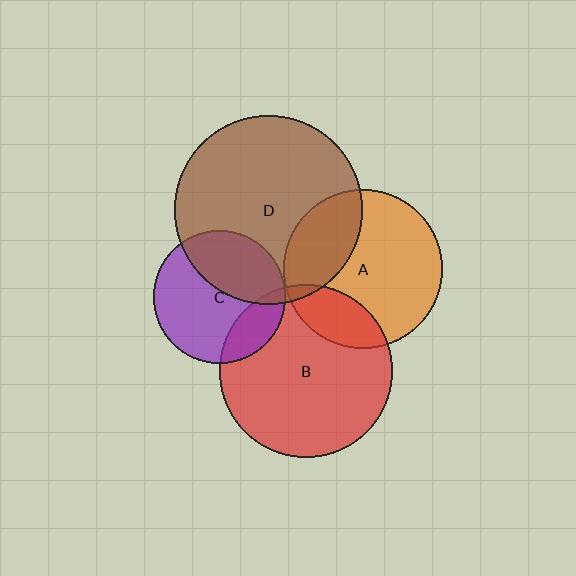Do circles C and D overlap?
Yes.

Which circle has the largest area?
Circle D (brown).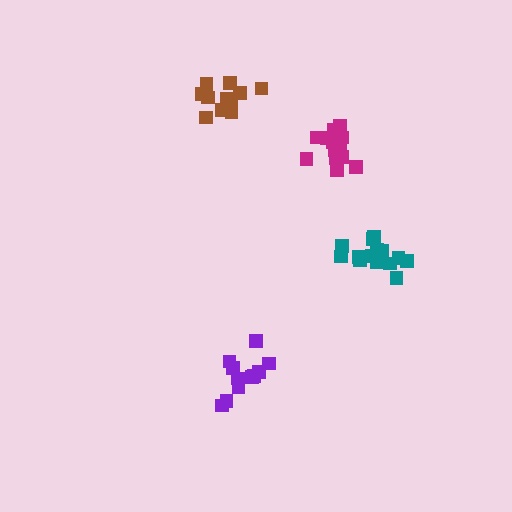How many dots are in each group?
Group 1: 11 dots, Group 2: 15 dots, Group 3: 13 dots, Group 4: 11 dots (50 total).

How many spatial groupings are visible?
There are 4 spatial groupings.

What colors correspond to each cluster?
The clusters are colored: purple, teal, magenta, brown.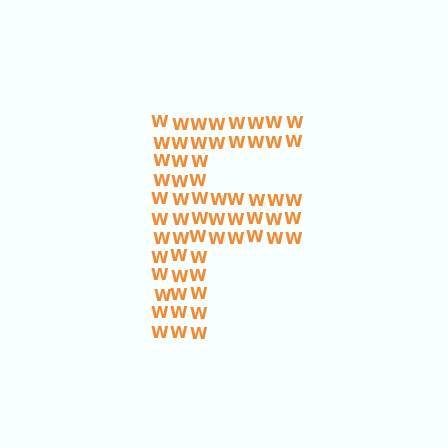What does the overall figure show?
The overall figure shows the letter F.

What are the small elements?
The small elements are letter W's.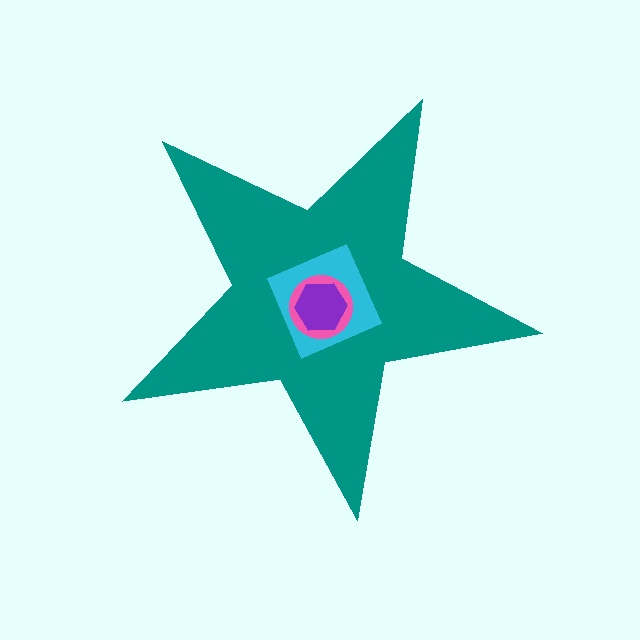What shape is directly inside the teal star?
The cyan diamond.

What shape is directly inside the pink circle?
The purple hexagon.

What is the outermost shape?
The teal star.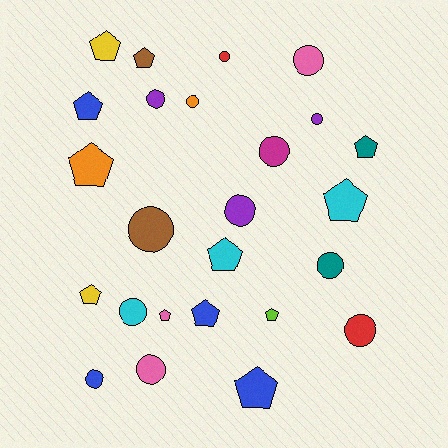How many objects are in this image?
There are 25 objects.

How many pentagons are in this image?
There are 12 pentagons.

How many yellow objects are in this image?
There are 2 yellow objects.